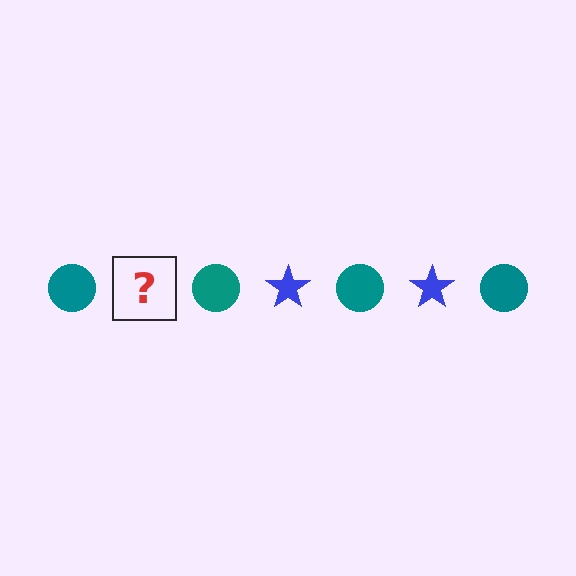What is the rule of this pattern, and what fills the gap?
The rule is that the pattern alternates between teal circle and blue star. The gap should be filled with a blue star.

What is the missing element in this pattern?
The missing element is a blue star.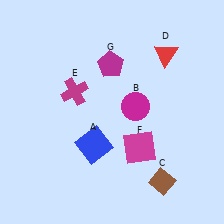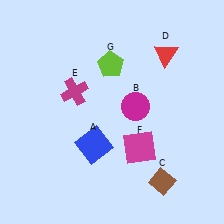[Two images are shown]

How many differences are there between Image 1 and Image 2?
There is 1 difference between the two images.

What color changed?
The pentagon (G) changed from magenta in Image 1 to lime in Image 2.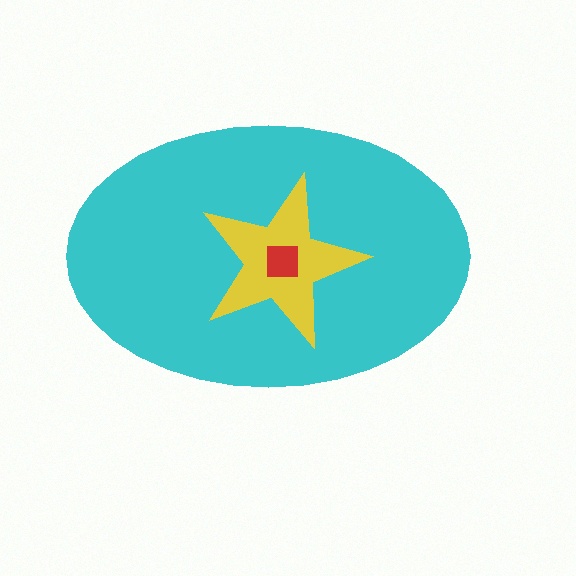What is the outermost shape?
The cyan ellipse.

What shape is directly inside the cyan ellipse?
The yellow star.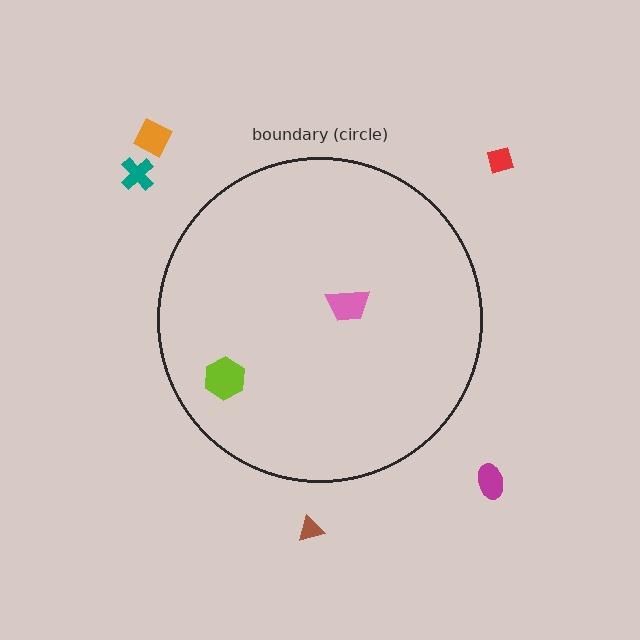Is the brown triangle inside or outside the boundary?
Outside.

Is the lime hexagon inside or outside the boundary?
Inside.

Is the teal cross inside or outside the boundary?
Outside.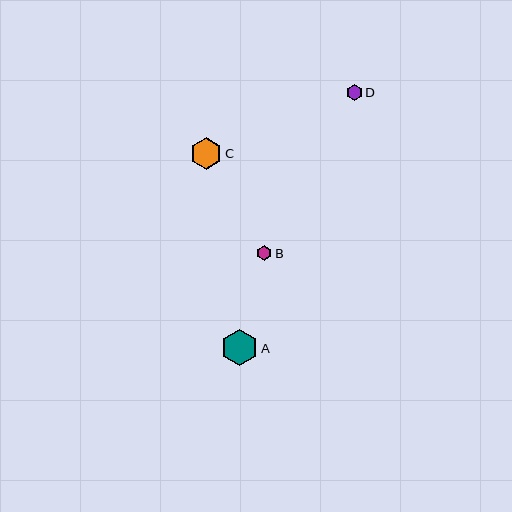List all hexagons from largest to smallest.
From largest to smallest: A, C, D, B.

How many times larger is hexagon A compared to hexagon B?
Hexagon A is approximately 2.4 times the size of hexagon B.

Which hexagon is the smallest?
Hexagon B is the smallest with a size of approximately 15 pixels.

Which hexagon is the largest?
Hexagon A is the largest with a size of approximately 36 pixels.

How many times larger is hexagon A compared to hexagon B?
Hexagon A is approximately 2.4 times the size of hexagon B.